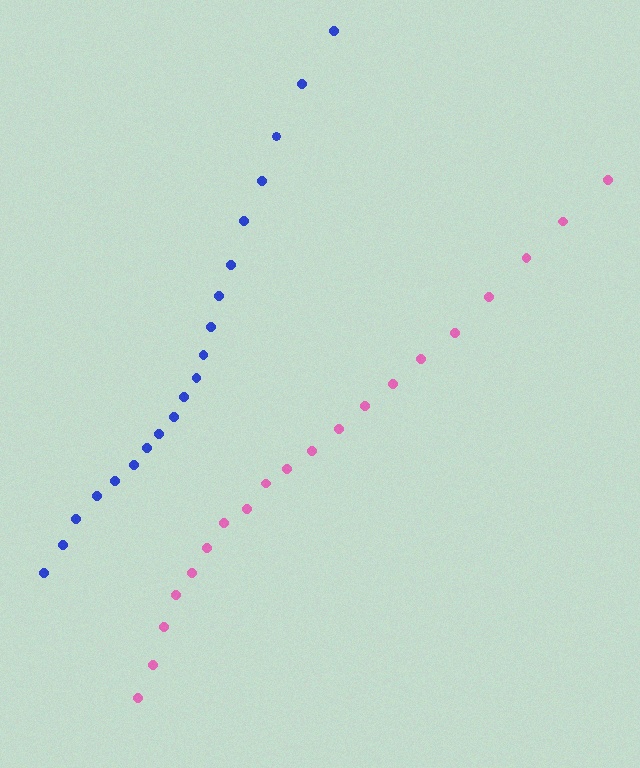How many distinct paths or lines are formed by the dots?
There are 2 distinct paths.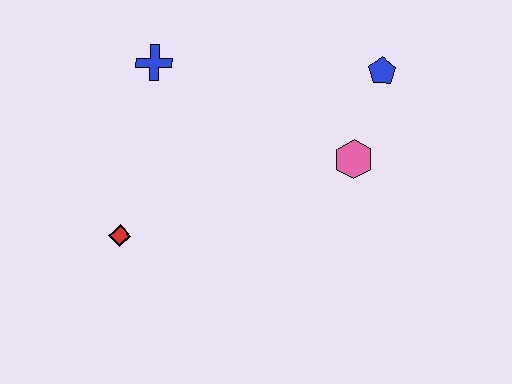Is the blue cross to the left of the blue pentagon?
Yes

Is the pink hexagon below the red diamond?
No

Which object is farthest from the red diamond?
The blue pentagon is farthest from the red diamond.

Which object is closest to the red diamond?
The blue cross is closest to the red diamond.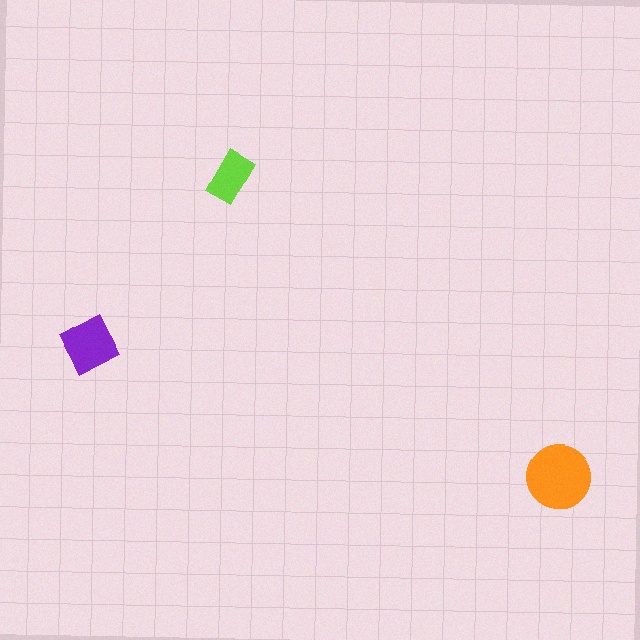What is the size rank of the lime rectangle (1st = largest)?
3rd.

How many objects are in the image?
There are 3 objects in the image.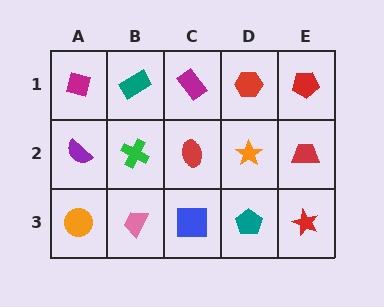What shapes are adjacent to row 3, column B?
A green cross (row 2, column B), an orange circle (row 3, column A), a blue square (row 3, column C).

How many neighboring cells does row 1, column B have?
3.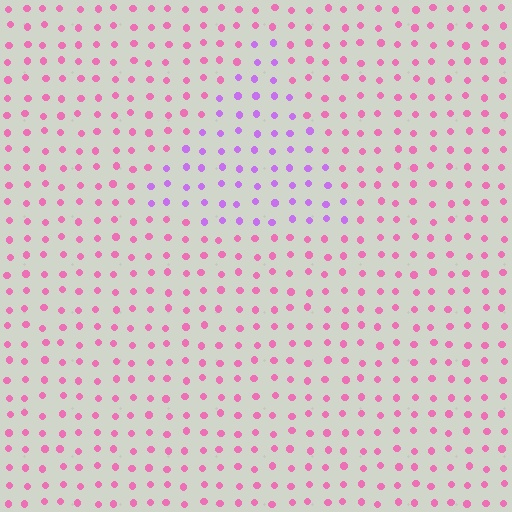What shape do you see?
I see a triangle.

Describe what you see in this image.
The image is filled with small pink elements in a uniform arrangement. A triangle-shaped region is visible where the elements are tinted to a slightly different hue, forming a subtle color boundary.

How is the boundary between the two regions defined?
The boundary is defined purely by a slight shift in hue (about 45 degrees). Spacing, size, and orientation are identical on both sides.